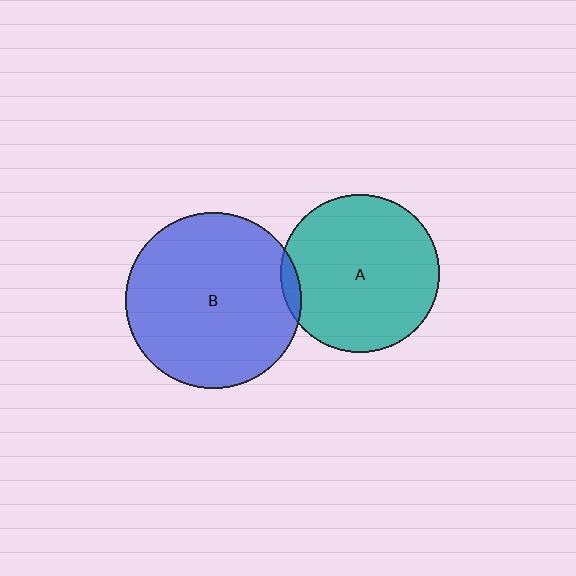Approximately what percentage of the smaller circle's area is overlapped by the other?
Approximately 5%.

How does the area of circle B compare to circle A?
Approximately 1.2 times.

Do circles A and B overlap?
Yes.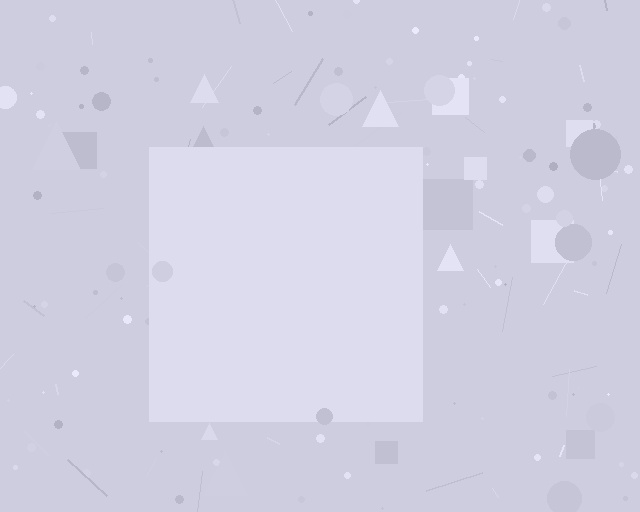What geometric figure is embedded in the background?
A square is embedded in the background.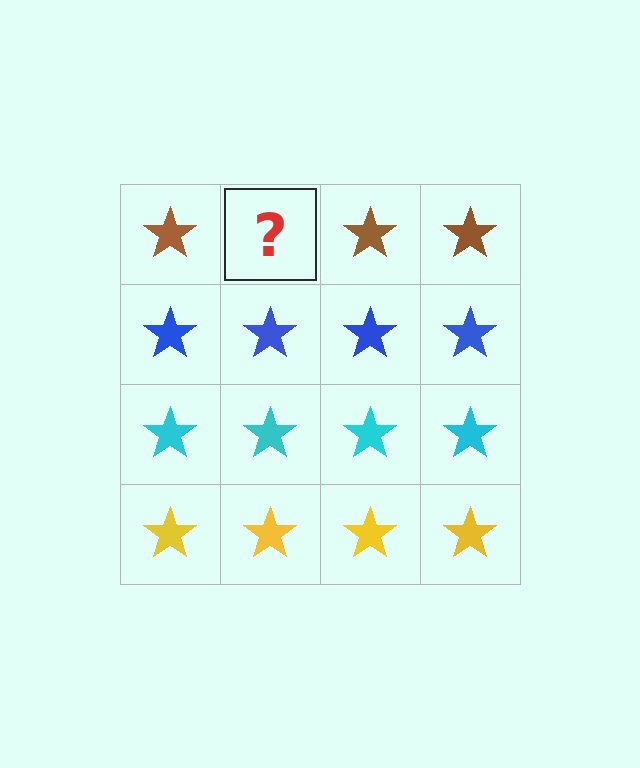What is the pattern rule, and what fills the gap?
The rule is that each row has a consistent color. The gap should be filled with a brown star.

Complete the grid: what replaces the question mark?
The question mark should be replaced with a brown star.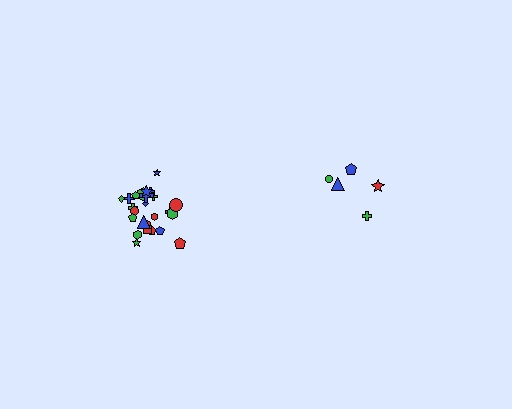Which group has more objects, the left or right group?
The left group.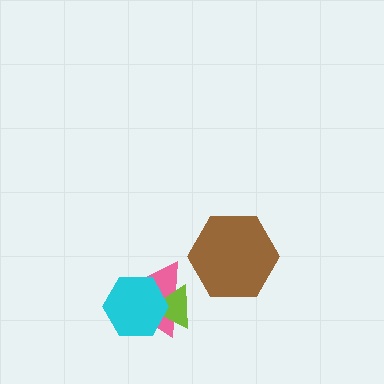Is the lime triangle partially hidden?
Yes, it is partially covered by another shape.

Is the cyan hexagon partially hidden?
No, no other shape covers it.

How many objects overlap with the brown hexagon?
0 objects overlap with the brown hexagon.